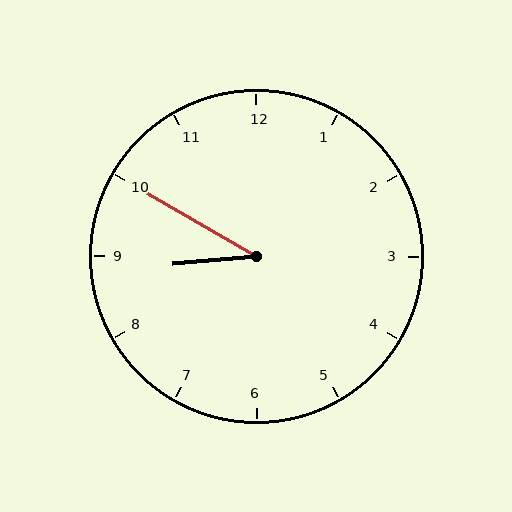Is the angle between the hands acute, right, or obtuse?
It is acute.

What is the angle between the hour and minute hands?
Approximately 35 degrees.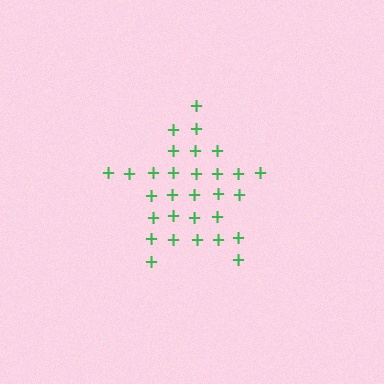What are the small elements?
The small elements are plus signs.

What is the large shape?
The large shape is a star.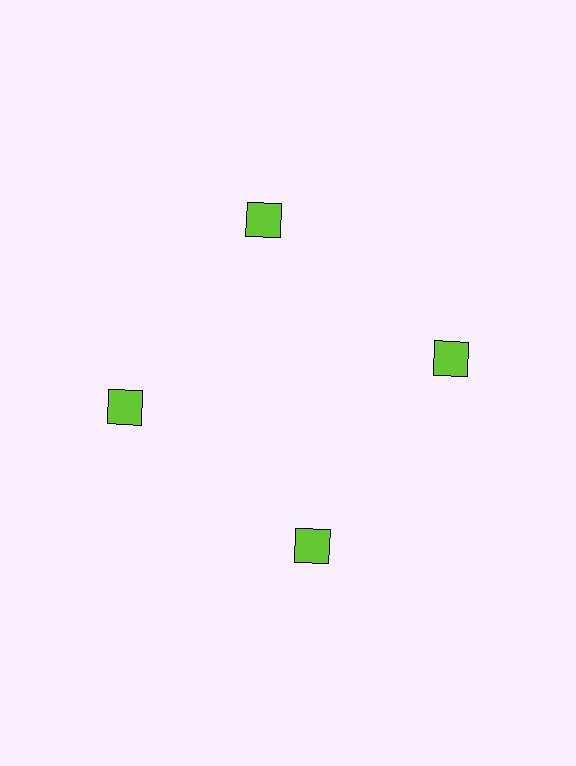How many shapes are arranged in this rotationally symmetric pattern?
There are 4 shapes, arranged in 4 groups of 1.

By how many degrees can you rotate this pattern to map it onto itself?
The pattern maps onto itself every 90 degrees of rotation.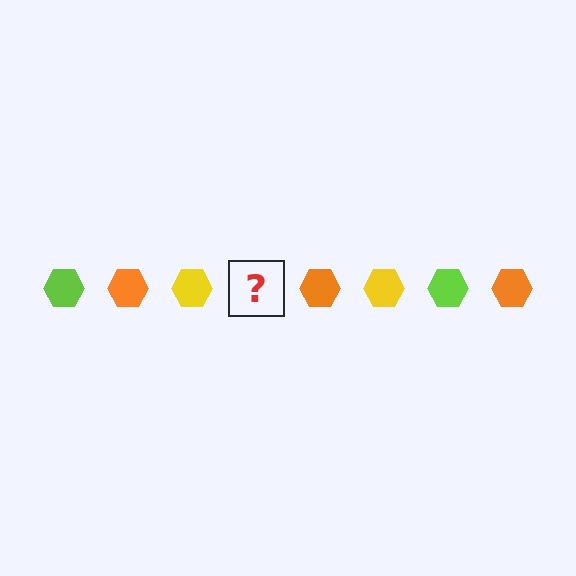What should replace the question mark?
The question mark should be replaced with a lime hexagon.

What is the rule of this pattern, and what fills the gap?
The rule is that the pattern cycles through lime, orange, yellow hexagons. The gap should be filled with a lime hexagon.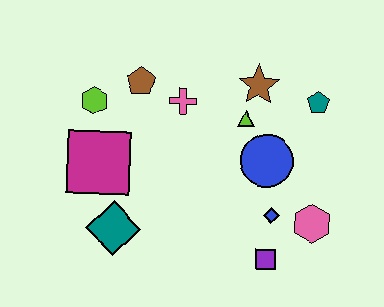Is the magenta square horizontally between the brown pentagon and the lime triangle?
No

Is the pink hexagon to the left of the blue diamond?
No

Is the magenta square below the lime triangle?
Yes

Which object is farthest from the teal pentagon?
The teal diamond is farthest from the teal pentagon.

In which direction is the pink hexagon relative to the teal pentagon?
The pink hexagon is below the teal pentagon.